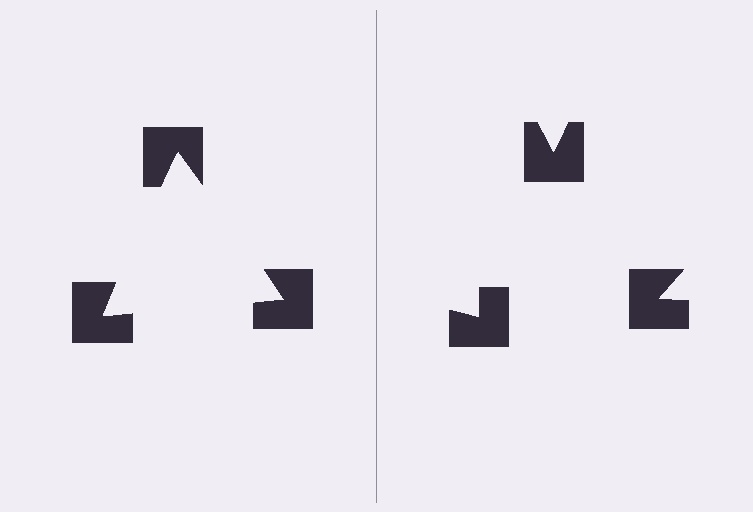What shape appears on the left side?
An illusory triangle.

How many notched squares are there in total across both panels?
6 — 3 on each side.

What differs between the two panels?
The notched squares are positioned identically on both sides; only the wedge orientations differ. On the left they align to a triangle; on the right they are misaligned.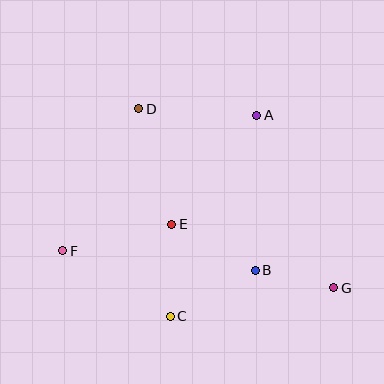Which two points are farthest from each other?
Points F and G are farthest from each other.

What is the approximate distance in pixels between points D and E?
The distance between D and E is approximately 120 pixels.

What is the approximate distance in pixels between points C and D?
The distance between C and D is approximately 210 pixels.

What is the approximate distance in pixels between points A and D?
The distance between A and D is approximately 119 pixels.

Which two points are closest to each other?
Points B and G are closest to each other.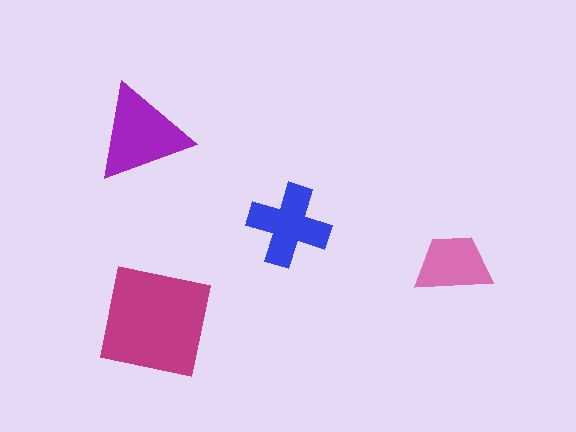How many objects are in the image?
There are 4 objects in the image.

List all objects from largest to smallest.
The magenta square, the purple triangle, the blue cross, the pink trapezoid.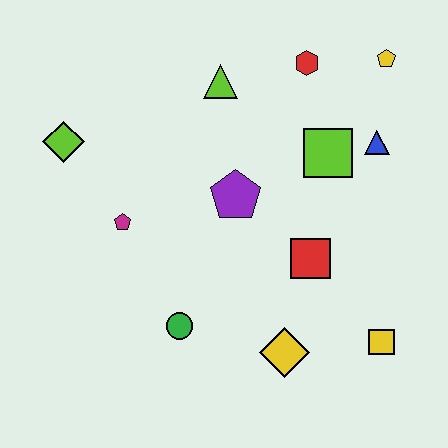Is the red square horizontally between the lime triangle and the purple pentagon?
No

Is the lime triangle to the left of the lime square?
Yes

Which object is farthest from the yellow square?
The lime diamond is farthest from the yellow square.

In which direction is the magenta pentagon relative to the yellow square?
The magenta pentagon is to the left of the yellow square.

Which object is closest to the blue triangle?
The lime square is closest to the blue triangle.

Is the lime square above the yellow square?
Yes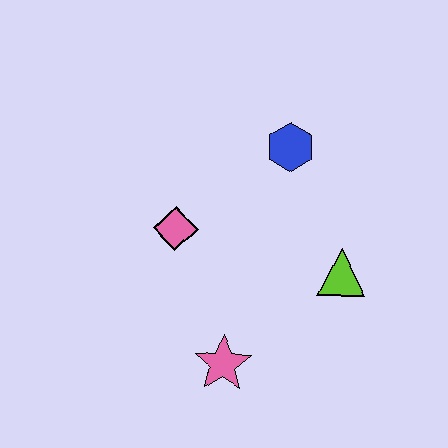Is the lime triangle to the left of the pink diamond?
No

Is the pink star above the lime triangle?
No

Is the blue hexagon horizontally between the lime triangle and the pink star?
Yes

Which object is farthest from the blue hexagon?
The pink star is farthest from the blue hexagon.